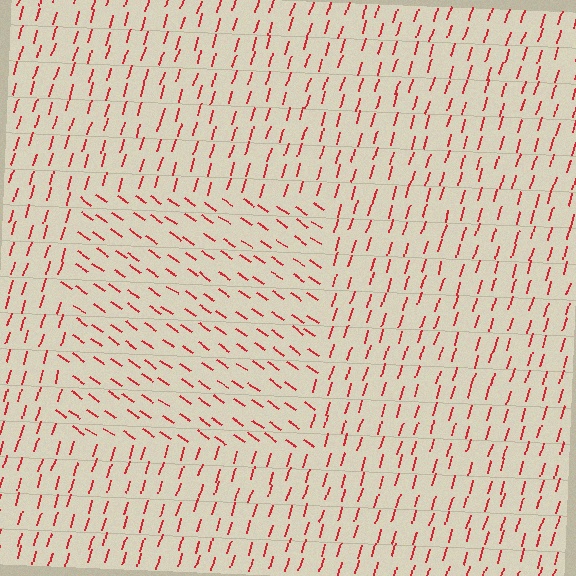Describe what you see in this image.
The image is filled with small red line segments. A rectangle region in the image has lines oriented differently from the surrounding lines, creating a visible texture boundary.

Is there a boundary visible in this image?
Yes, there is a texture boundary formed by a change in line orientation.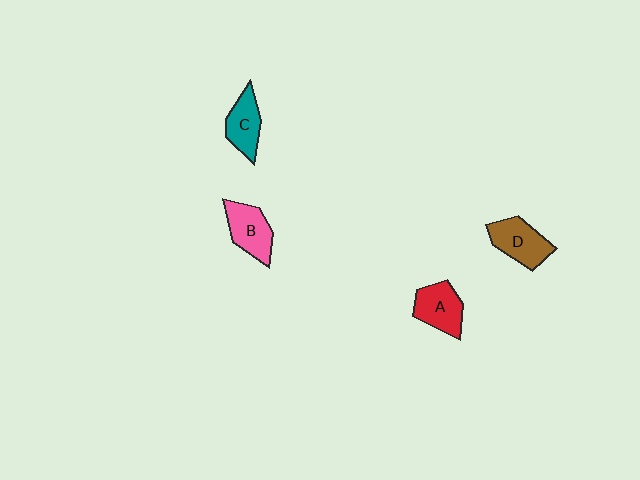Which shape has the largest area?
Shape D (brown).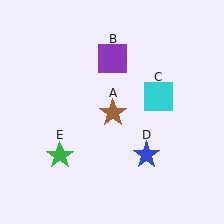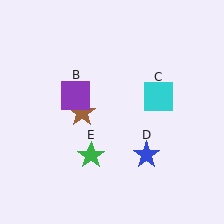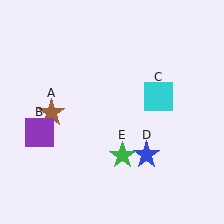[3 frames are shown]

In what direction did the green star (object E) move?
The green star (object E) moved right.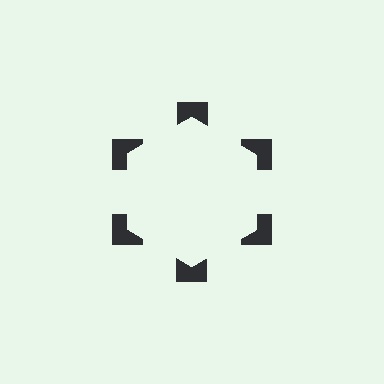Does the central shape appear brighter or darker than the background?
It typically appears slightly brighter than the background, even though no actual brightness change is drawn.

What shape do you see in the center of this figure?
An illusory hexagon — its edges are inferred from the aligned wedge cuts in the notched squares, not physically drawn.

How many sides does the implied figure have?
6 sides.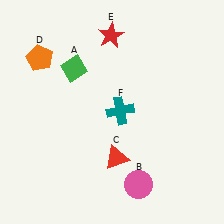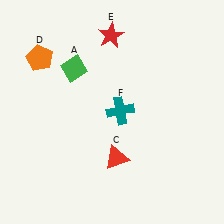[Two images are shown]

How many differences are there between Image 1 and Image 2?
There is 1 difference between the two images.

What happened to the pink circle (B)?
The pink circle (B) was removed in Image 2. It was in the bottom-right area of Image 1.